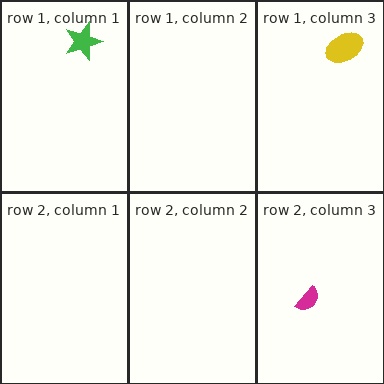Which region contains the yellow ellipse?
The row 1, column 3 region.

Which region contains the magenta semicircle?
The row 2, column 3 region.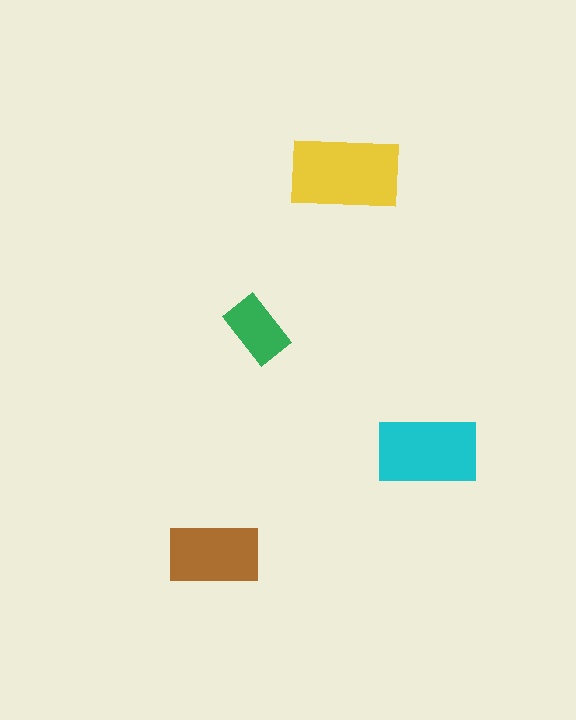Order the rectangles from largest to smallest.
the yellow one, the cyan one, the brown one, the green one.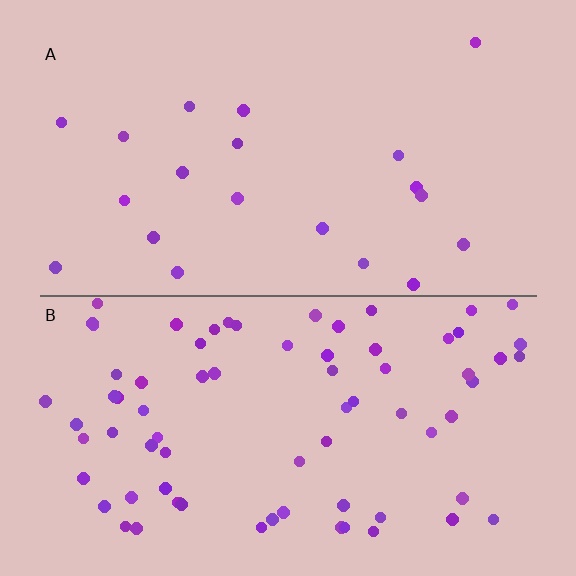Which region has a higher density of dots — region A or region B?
B (the bottom).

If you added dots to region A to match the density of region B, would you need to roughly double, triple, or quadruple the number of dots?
Approximately quadruple.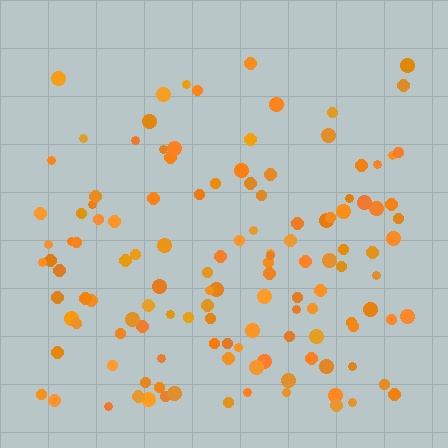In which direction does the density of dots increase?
From top to bottom, with the bottom side densest.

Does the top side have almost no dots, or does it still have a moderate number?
Still a moderate number, just noticeably fewer than the bottom.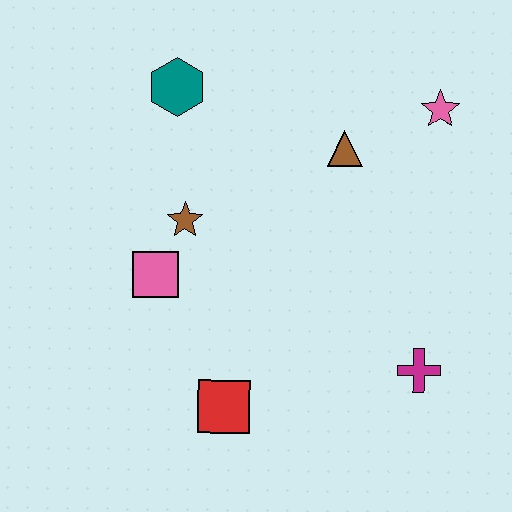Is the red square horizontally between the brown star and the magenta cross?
Yes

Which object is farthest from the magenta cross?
The teal hexagon is farthest from the magenta cross.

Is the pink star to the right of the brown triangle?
Yes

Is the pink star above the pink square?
Yes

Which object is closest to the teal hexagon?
The brown star is closest to the teal hexagon.